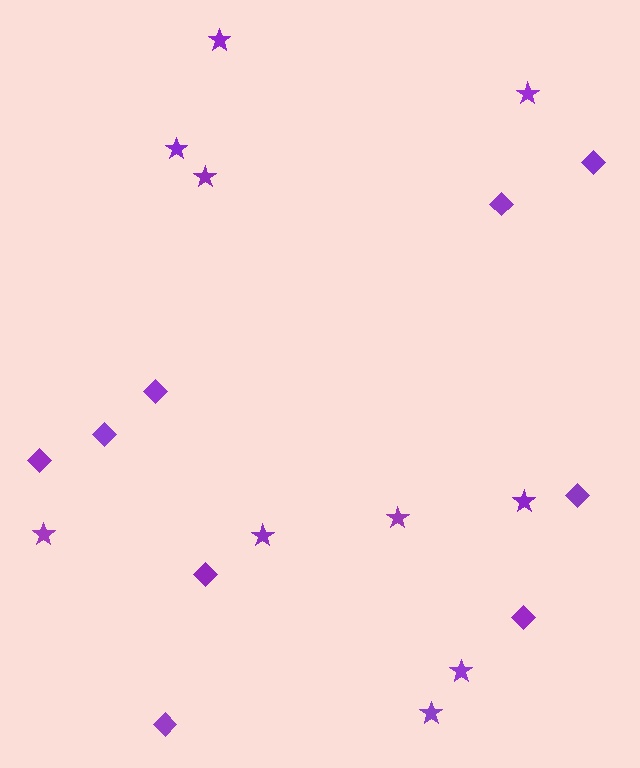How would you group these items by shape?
There are 2 groups: one group of stars (10) and one group of diamonds (9).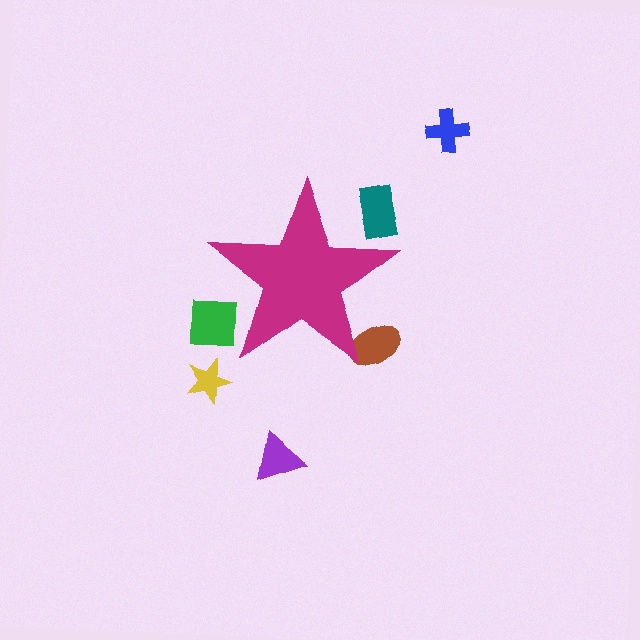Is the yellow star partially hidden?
No, the yellow star is fully visible.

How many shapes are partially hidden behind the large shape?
3 shapes are partially hidden.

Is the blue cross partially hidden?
No, the blue cross is fully visible.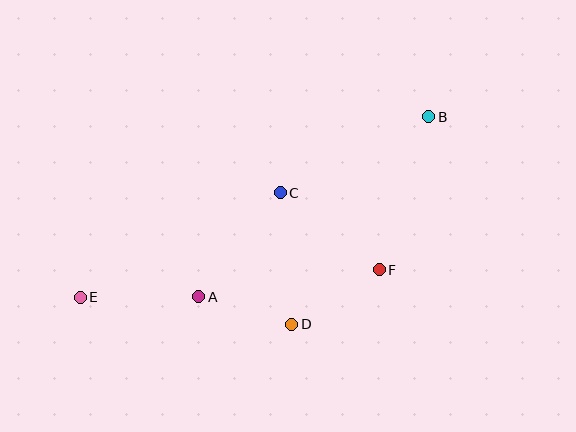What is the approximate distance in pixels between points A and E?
The distance between A and E is approximately 118 pixels.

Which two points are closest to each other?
Points A and D are closest to each other.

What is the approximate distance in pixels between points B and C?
The distance between B and C is approximately 167 pixels.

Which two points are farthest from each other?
Points B and E are farthest from each other.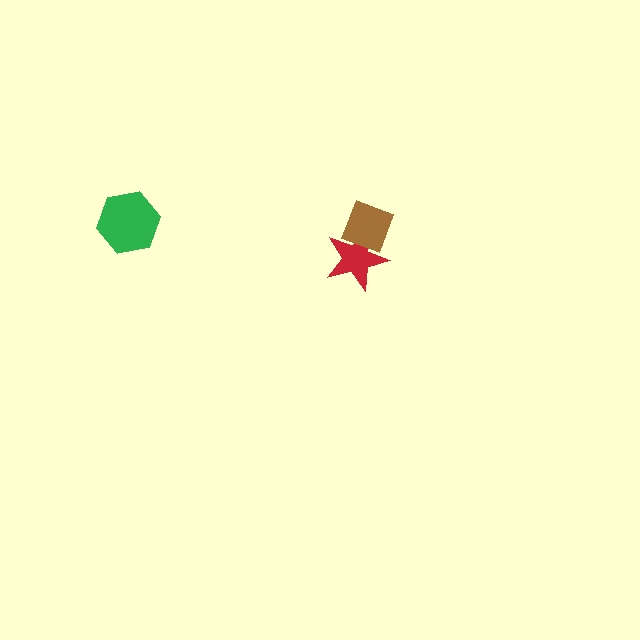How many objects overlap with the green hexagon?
0 objects overlap with the green hexagon.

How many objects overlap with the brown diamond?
1 object overlaps with the brown diamond.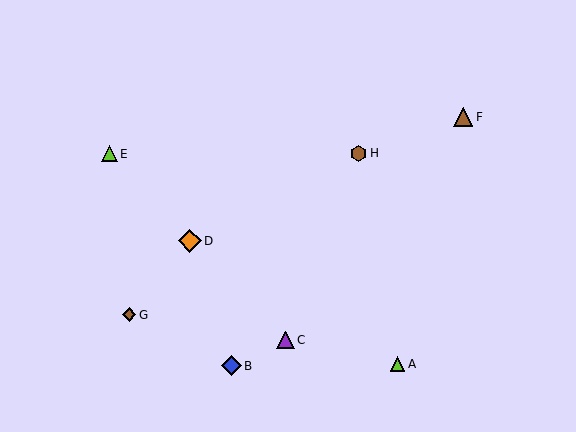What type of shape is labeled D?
Shape D is an orange diamond.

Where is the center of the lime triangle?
The center of the lime triangle is at (398, 364).